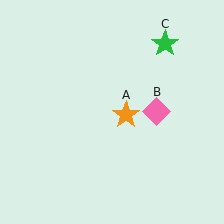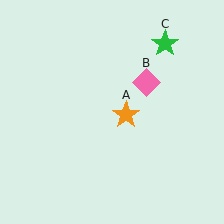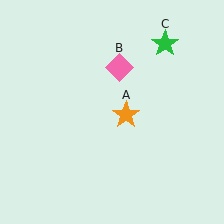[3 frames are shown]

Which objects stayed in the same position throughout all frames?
Orange star (object A) and green star (object C) remained stationary.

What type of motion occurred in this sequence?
The pink diamond (object B) rotated counterclockwise around the center of the scene.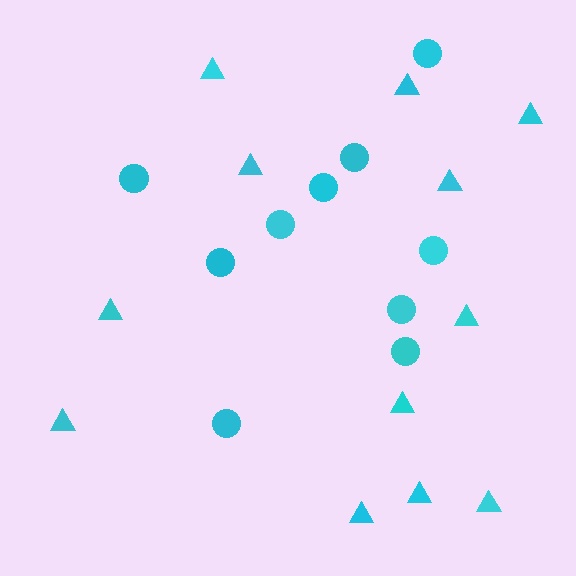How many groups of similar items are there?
There are 2 groups: one group of circles (10) and one group of triangles (12).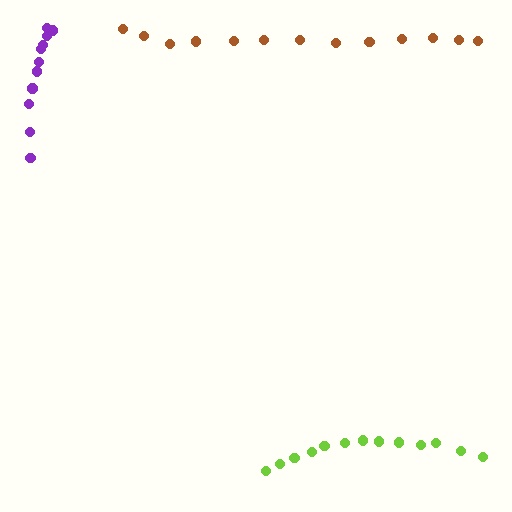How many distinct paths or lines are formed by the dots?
There are 3 distinct paths.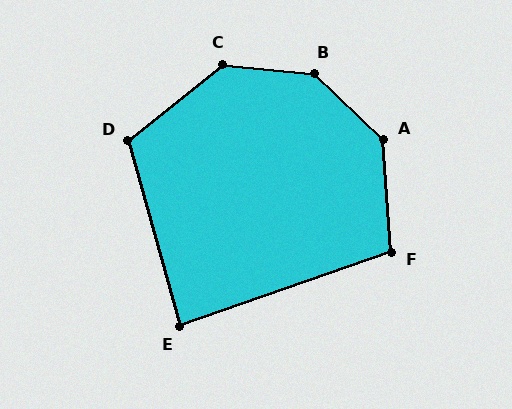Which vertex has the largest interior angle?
B, at approximately 142 degrees.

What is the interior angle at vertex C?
Approximately 136 degrees (obtuse).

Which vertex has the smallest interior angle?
E, at approximately 87 degrees.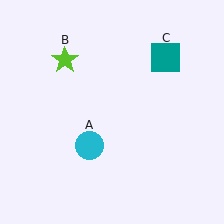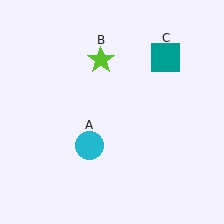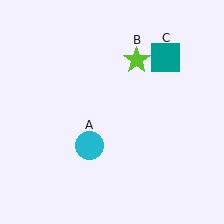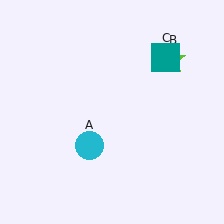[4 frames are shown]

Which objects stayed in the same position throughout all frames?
Cyan circle (object A) and teal square (object C) remained stationary.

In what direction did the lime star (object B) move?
The lime star (object B) moved right.